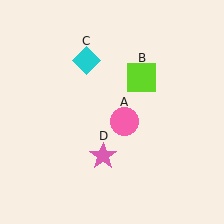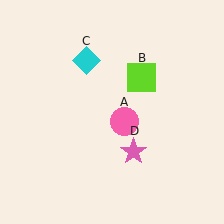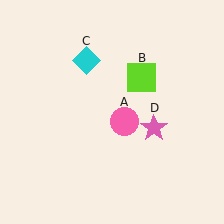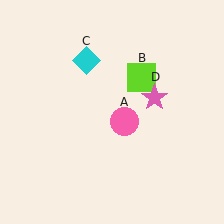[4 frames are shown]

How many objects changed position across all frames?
1 object changed position: pink star (object D).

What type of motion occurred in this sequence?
The pink star (object D) rotated counterclockwise around the center of the scene.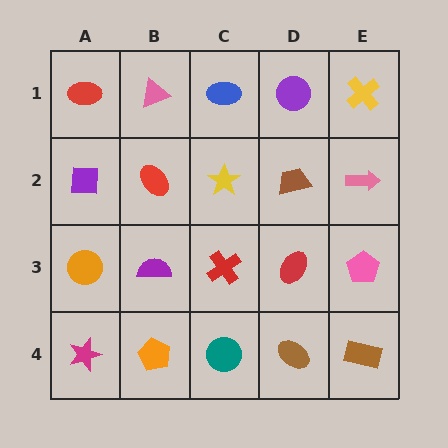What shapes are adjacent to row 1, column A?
A purple square (row 2, column A), a pink triangle (row 1, column B).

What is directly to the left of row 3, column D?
A red cross.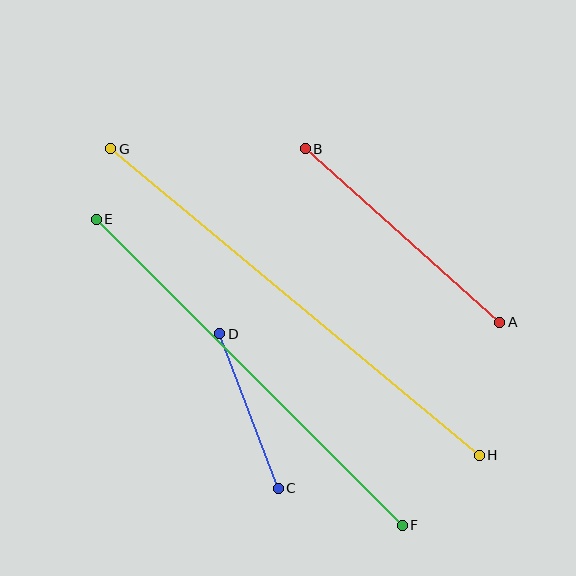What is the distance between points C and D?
The distance is approximately 165 pixels.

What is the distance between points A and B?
The distance is approximately 260 pixels.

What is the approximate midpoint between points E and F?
The midpoint is at approximately (249, 372) pixels.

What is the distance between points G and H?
The distance is approximately 480 pixels.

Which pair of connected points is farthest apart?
Points G and H are farthest apart.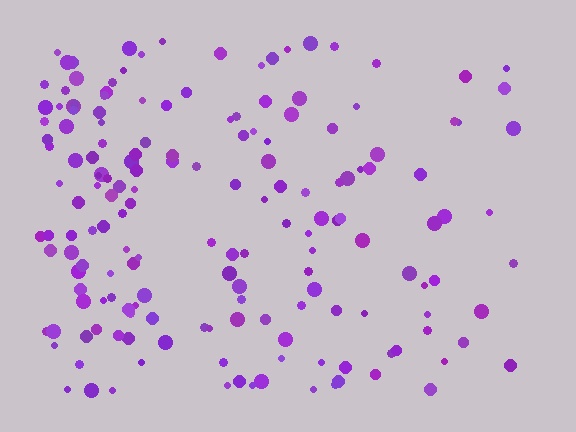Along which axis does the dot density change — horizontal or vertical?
Horizontal.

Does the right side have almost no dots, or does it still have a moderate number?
Still a moderate number, just noticeably fewer than the left.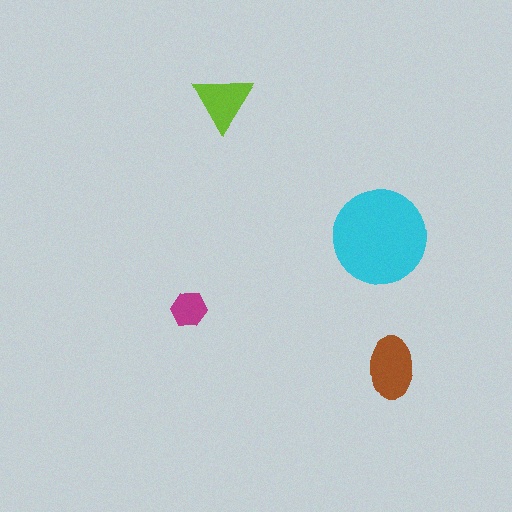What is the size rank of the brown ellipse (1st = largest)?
2nd.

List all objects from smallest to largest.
The magenta hexagon, the lime triangle, the brown ellipse, the cyan circle.